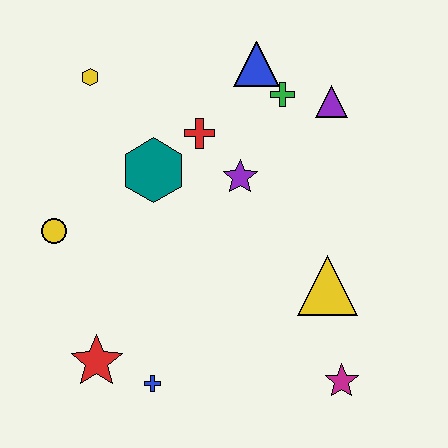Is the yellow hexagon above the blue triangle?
No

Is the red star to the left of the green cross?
Yes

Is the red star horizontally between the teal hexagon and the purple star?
No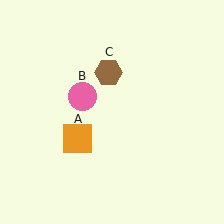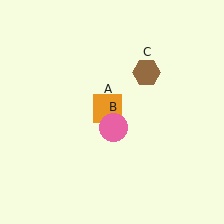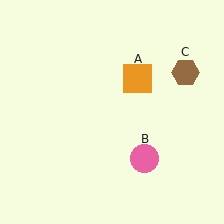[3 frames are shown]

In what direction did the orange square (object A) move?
The orange square (object A) moved up and to the right.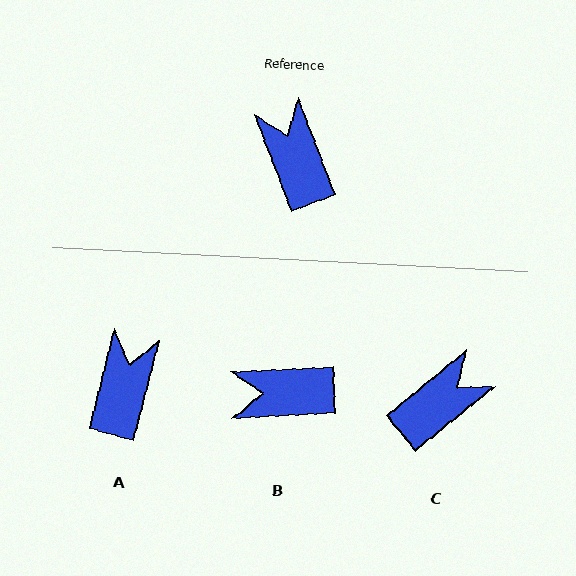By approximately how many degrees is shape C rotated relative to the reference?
Approximately 72 degrees clockwise.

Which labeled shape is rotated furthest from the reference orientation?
C, about 72 degrees away.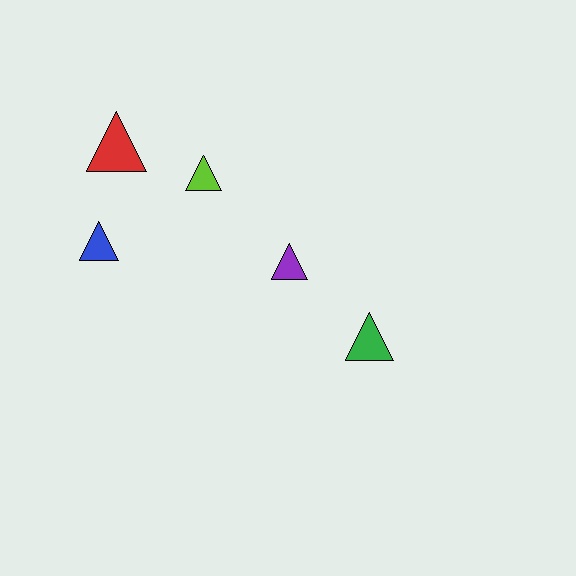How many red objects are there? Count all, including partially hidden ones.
There is 1 red object.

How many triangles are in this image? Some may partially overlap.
There are 5 triangles.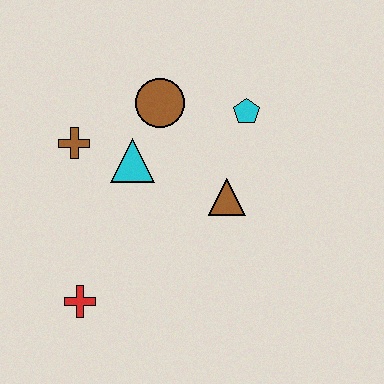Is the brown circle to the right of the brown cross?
Yes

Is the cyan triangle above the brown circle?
No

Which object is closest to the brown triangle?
The cyan pentagon is closest to the brown triangle.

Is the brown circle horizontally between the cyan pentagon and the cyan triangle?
Yes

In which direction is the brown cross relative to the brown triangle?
The brown cross is to the left of the brown triangle.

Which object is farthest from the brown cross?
The cyan pentagon is farthest from the brown cross.